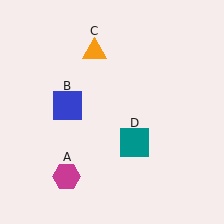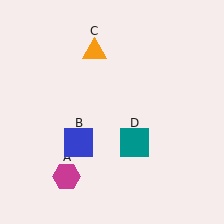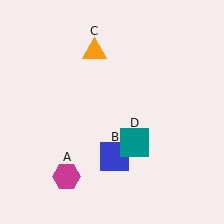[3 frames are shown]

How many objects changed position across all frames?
1 object changed position: blue square (object B).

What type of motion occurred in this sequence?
The blue square (object B) rotated counterclockwise around the center of the scene.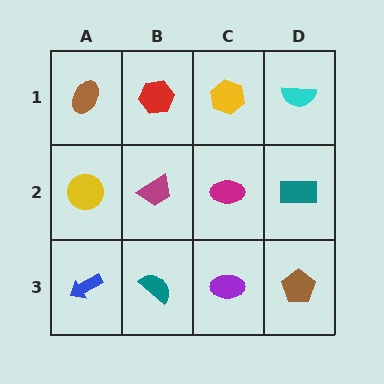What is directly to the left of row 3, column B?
A blue arrow.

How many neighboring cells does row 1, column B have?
3.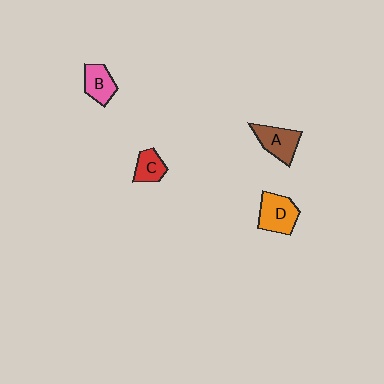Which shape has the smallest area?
Shape C (red).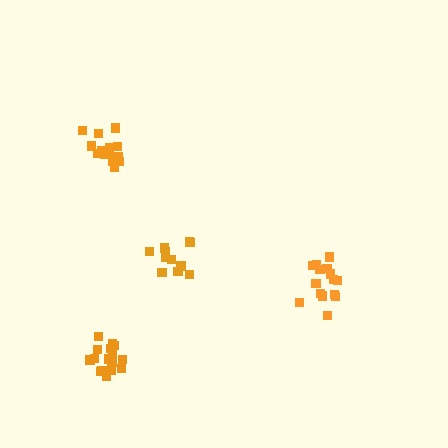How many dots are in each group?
Group 1: 15 dots, Group 2: 16 dots, Group 3: 11 dots, Group 4: 14 dots (56 total).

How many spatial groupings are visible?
There are 4 spatial groupings.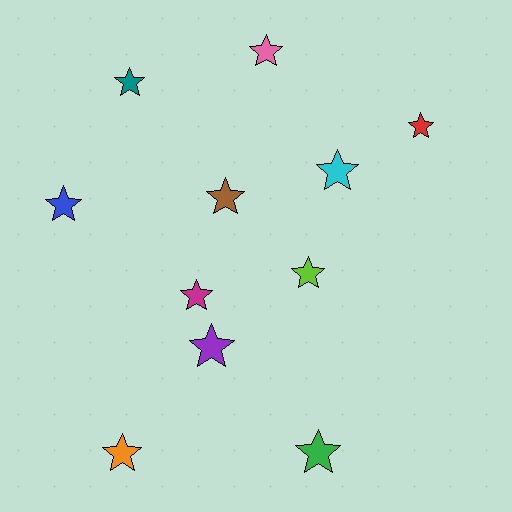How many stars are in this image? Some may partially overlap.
There are 11 stars.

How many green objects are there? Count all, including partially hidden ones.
There is 1 green object.